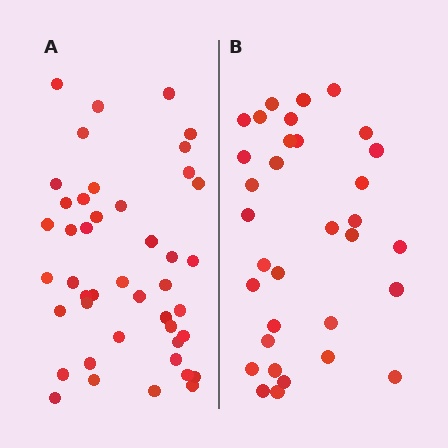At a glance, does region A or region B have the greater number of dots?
Region A (the left region) has more dots.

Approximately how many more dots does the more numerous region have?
Region A has roughly 12 or so more dots than region B.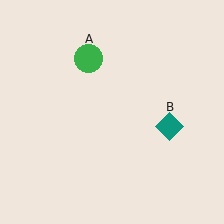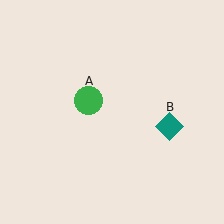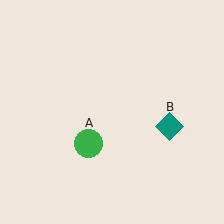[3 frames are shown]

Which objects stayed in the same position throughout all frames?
Teal diamond (object B) remained stationary.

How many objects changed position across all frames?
1 object changed position: green circle (object A).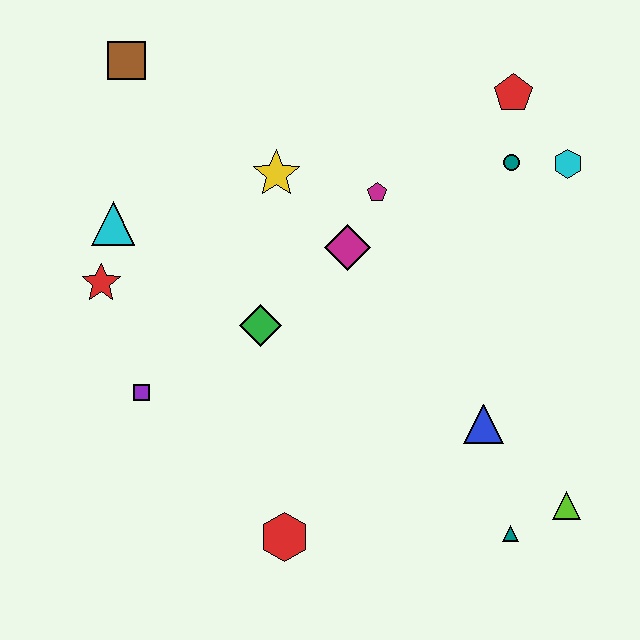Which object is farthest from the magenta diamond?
The lime triangle is farthest from the magenta diamond.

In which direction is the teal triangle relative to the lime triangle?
The teal triangle is to the left of the lime triangle.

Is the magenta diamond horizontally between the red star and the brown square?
No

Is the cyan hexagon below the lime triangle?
No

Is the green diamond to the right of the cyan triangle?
Yes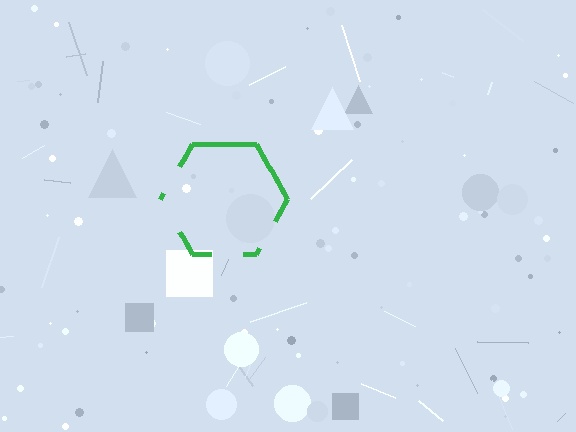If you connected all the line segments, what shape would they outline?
They would outline a hexagon.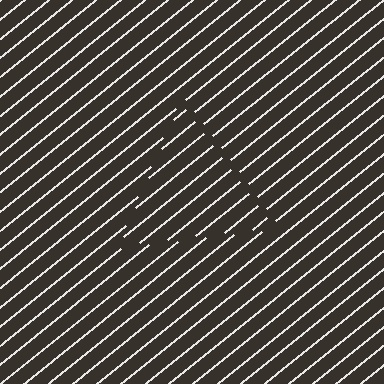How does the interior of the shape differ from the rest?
The interior of the shape contains the same grating, shifted by half a period — the contour is defined by the phase discontinuity where line-ends from the inner and outer gratings abut.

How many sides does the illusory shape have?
3 sides — the line-ends trace a triangle.